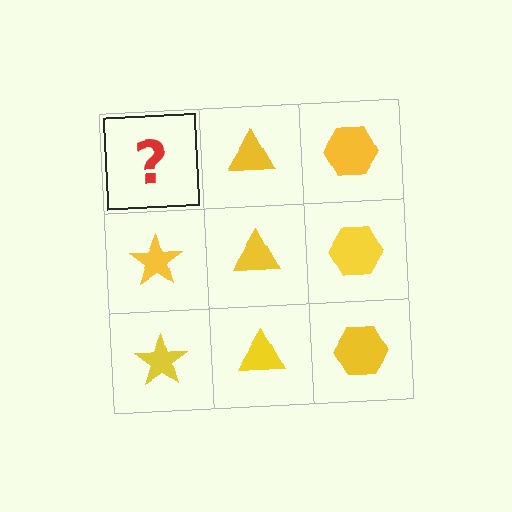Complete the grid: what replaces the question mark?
The question mark should be replaced with a yellow star.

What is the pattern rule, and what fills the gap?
The rule is that each column has a consistent shape. The gap should be filled with a yellow star.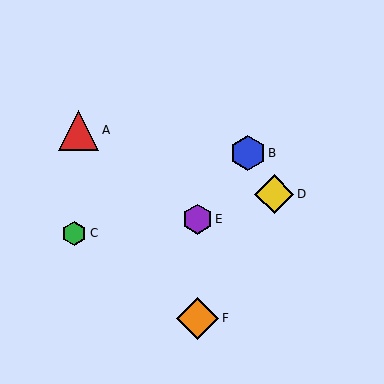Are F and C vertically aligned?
No, F is at x≈198 and C is at x≈74.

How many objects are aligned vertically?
2 objects (E, F) are aligned vertically.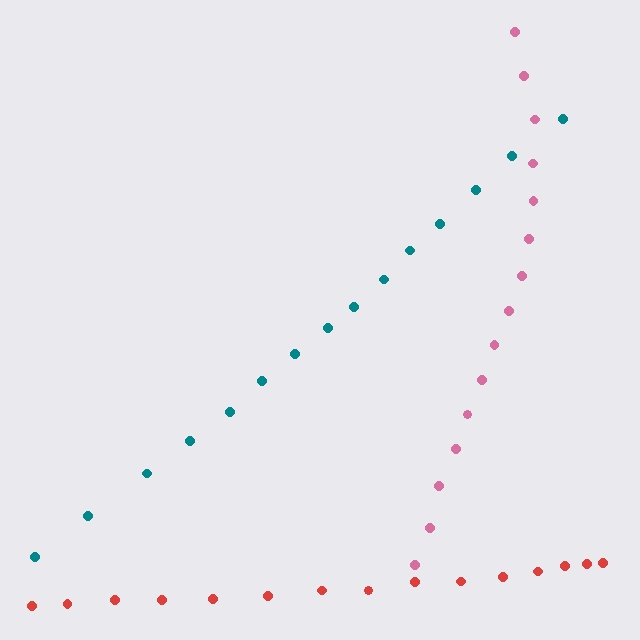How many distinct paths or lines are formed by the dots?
There are 3 distinct paths.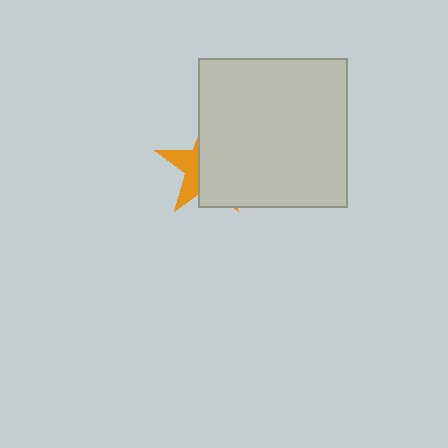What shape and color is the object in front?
The object in front is a light gray square.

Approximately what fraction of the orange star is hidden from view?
Roughly 67% of the orange star is hidden behind the light gray square.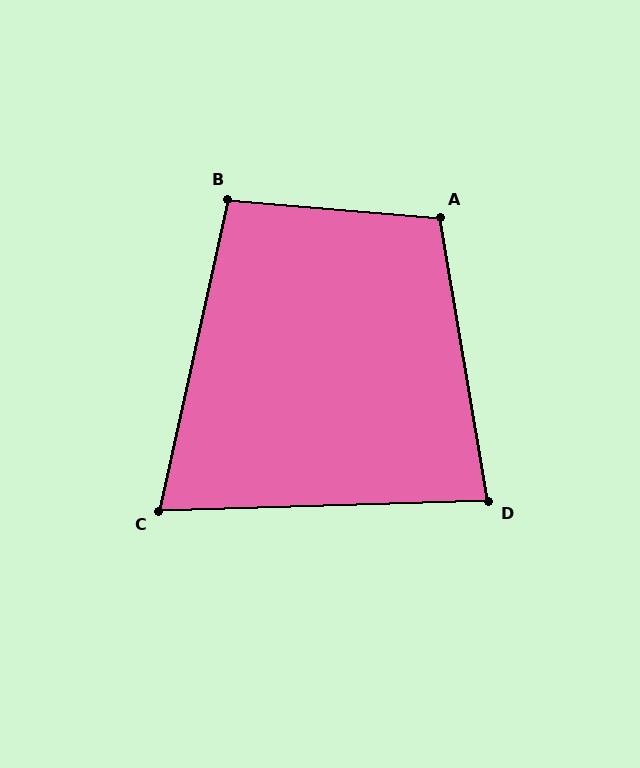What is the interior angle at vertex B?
Approximately 98 degrees (obtuse).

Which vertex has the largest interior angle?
A, at approximately 104 degrees.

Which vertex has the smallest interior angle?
C, at approximately 76 degrees.